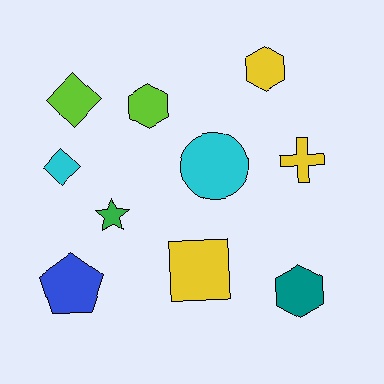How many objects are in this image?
There are 10 objects.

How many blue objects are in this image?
There is 1 blue object.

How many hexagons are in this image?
There are 3 hexagons.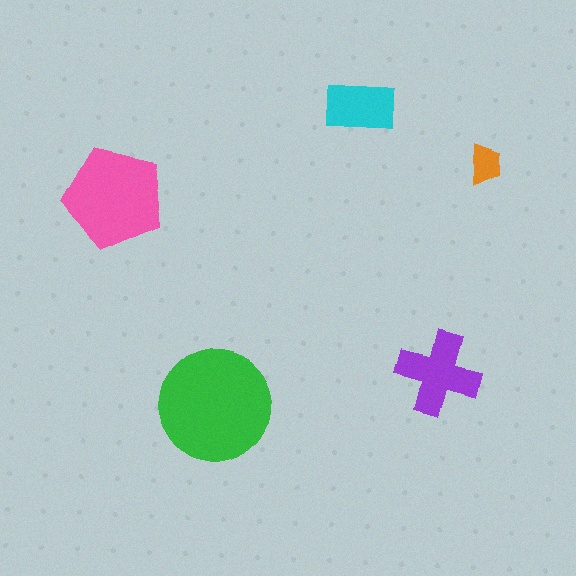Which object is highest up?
The cyan rectangle is topmost.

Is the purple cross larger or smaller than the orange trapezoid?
Larger.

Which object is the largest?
The green circle.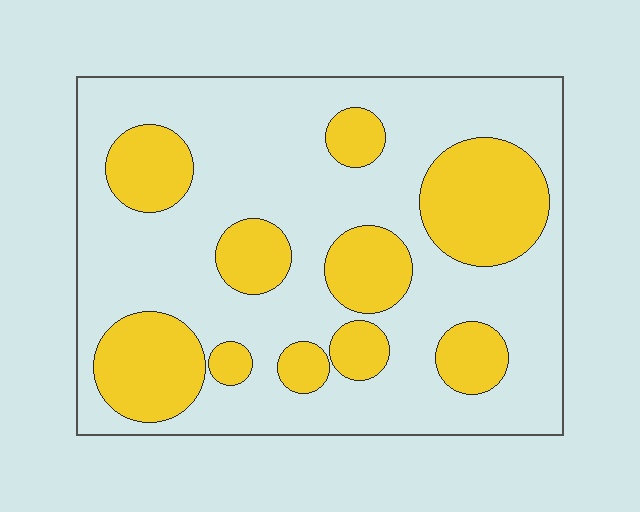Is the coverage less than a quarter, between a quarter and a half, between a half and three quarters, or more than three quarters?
Between a quarter and a half.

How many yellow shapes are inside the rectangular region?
10.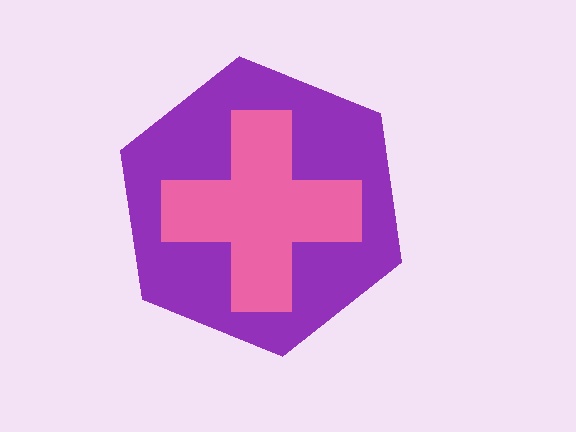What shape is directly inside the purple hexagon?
The pink cross.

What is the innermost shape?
The pink cross.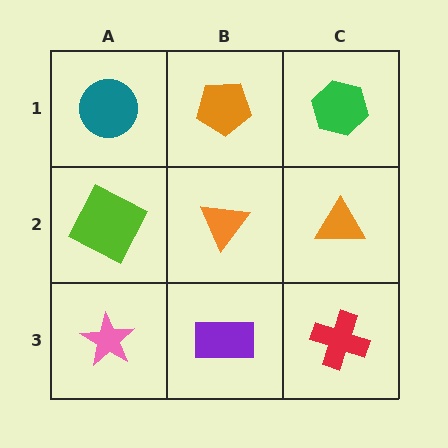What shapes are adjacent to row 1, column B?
An orange triangle (row 2, column B), a teal circle (row 1, column A), a green hexagon (row 1, column C).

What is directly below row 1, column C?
An orange triangle.